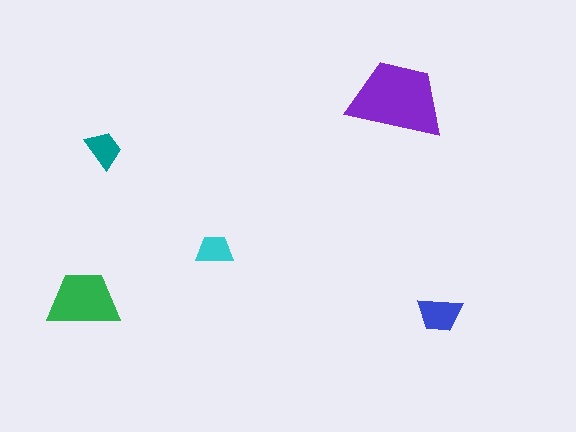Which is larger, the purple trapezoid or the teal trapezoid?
The purple one.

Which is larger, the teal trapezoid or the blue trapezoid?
The blue one.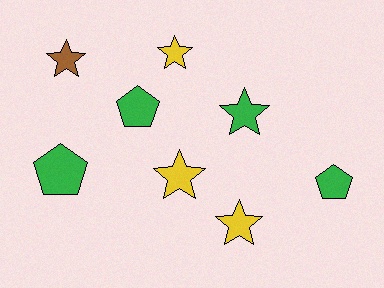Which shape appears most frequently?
Star, with 5 objects.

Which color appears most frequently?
Green, with 4 objects.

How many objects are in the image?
There are 8 objects.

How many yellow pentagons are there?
There are no yellow pentagons.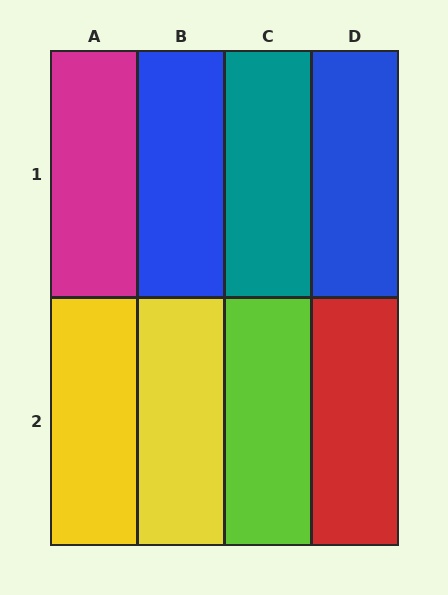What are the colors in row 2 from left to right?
Yellow, yellow, lime, red.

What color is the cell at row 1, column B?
Blue.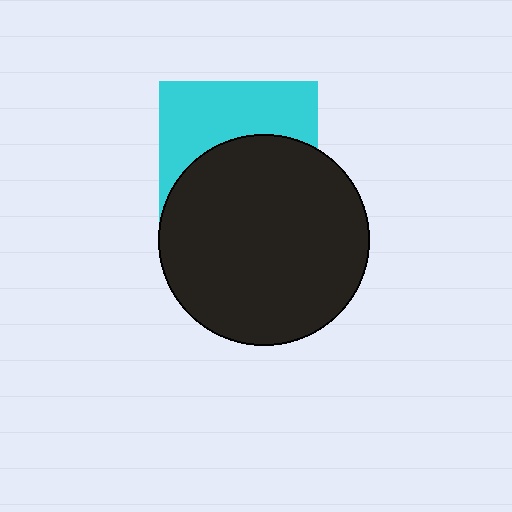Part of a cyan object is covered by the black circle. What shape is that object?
It is a square.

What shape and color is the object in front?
The object in front is a black circle.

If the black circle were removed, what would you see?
You would see the complete cyan square.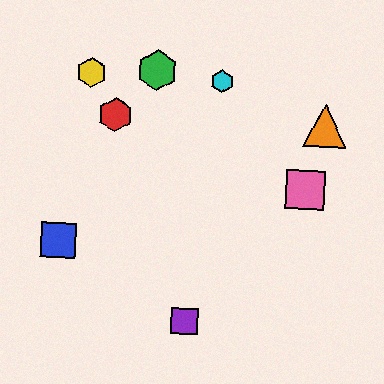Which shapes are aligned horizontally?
The red hexagon, the orange triangle are aligned horizontally.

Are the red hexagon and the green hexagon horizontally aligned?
No, the red hexagon is at y≈115 and the green hexagon is at y≈70.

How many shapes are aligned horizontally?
2 shapes (the red hexagon, the orange triangle) are aligned horizontally.